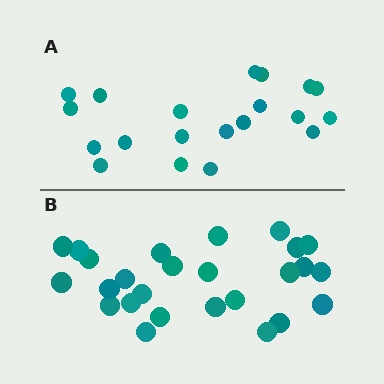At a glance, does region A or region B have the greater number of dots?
Region B (the bottom region) has more dots.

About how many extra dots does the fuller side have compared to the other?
Region B has about 6 more dots than region A.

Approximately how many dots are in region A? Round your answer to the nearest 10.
About 20 dots.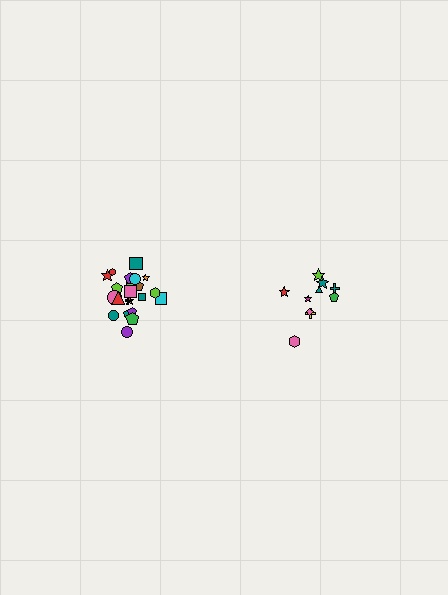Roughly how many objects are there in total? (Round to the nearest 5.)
Roughly 30 objects in total.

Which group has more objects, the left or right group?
The left group.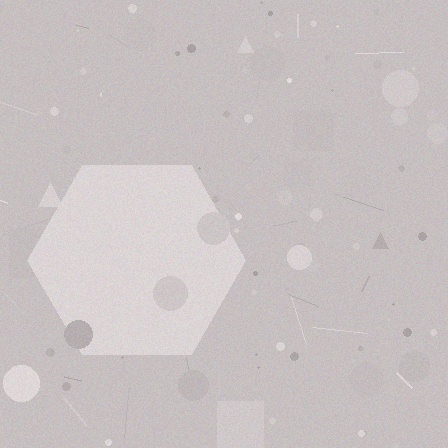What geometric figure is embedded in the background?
A hexagon is embedded in the background.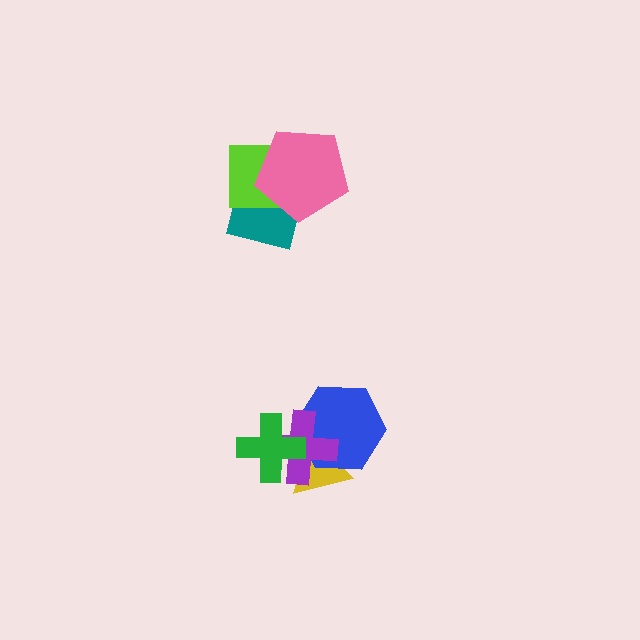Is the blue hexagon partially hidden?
Yes, it is partially covered by another shape.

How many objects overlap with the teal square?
2 objects overlap with the teal square.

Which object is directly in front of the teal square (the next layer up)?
The lime square is directly in front of the teal square.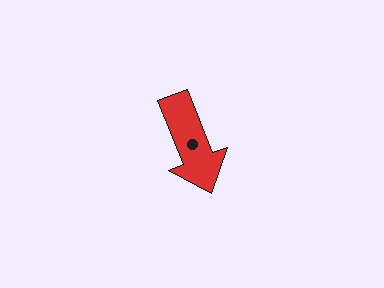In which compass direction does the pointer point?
South.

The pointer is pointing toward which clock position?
Roughly 5 o'clock.